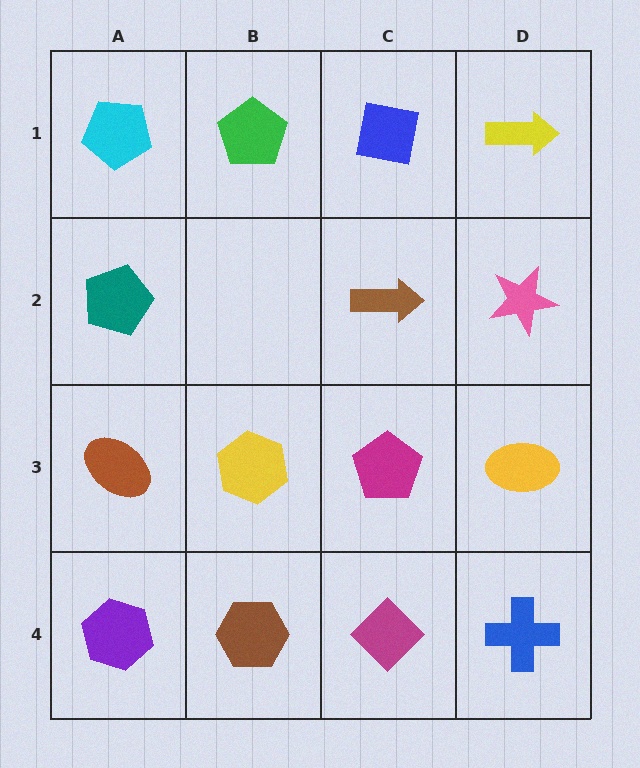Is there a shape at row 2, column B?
No, that cell is empty.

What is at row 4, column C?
A magenta diamond.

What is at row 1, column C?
A blue square.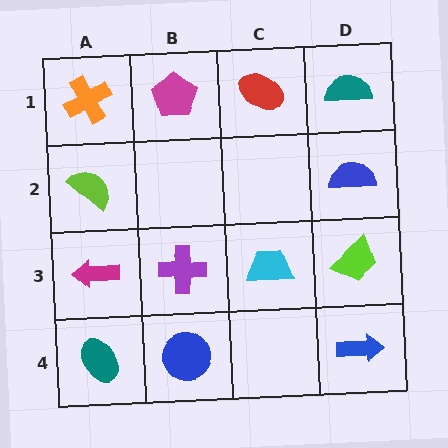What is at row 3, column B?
A purple cross.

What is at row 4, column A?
A teal ellipse.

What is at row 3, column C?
A cyan trapezoid.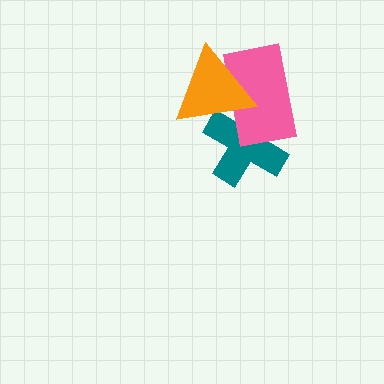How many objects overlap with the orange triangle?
2 objects overlap with the orange triangle.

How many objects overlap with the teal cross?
2 objects overlap with the teal cross.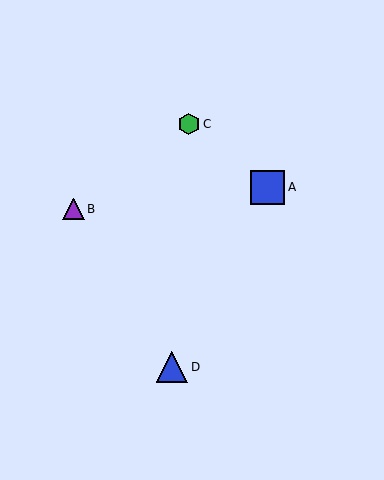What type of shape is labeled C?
Shape C is a green hexagon.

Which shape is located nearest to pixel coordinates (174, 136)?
The green hexagon (labeled C) at (189, 124) is nearest to that location.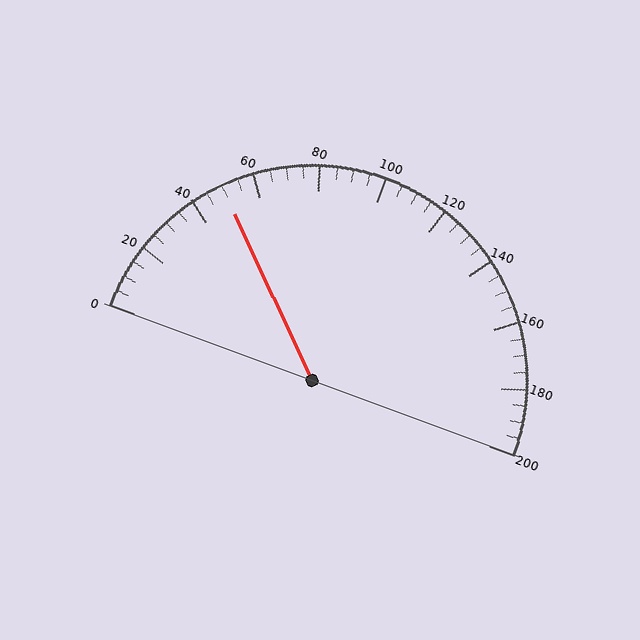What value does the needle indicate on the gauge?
The needle indicates approximately 50.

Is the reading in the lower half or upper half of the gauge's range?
The reading is in the lower half of the range (0 to 200).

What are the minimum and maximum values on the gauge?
The gauge ranges from 0 to 200.